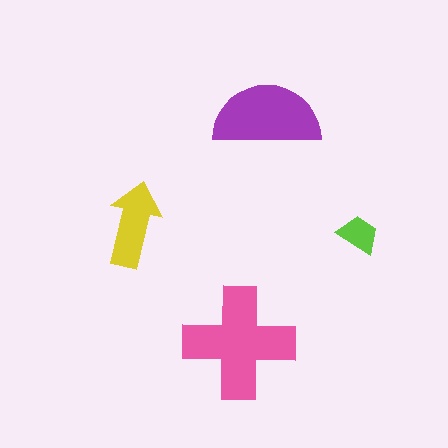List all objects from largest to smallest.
The pink cross, the purple semicircle, the yellow arrow, the lime trapezoid.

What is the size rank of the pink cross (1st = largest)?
1st.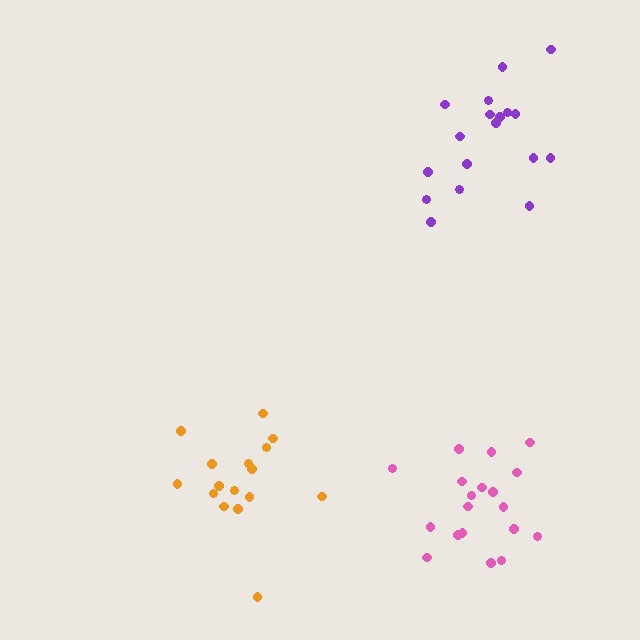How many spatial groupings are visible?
There are 3 spatial groupings.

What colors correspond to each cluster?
The clusters are colored: orange, pink, purple.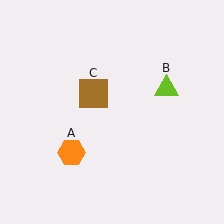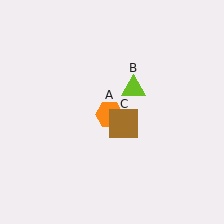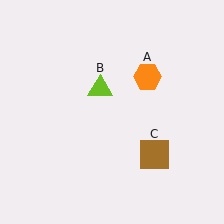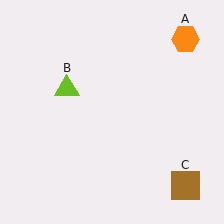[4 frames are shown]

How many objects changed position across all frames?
3 objects changed position: orange hexagon (object A), lime triangle (object B), brown square (object C).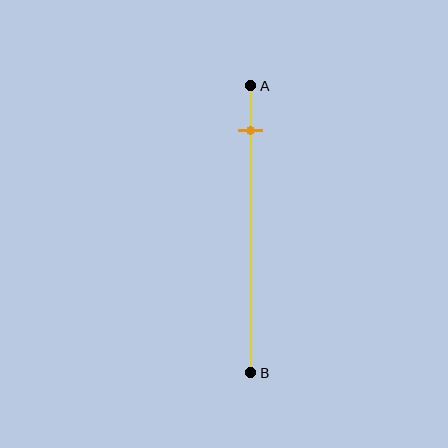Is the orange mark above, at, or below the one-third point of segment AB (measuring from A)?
The orange mark is above the one-third point of segment AB.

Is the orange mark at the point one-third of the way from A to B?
No, the mark is at about 15% from A, not at the 33% one-third point.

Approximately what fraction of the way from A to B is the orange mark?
The orange mark is approximately 15% of the way from A to B.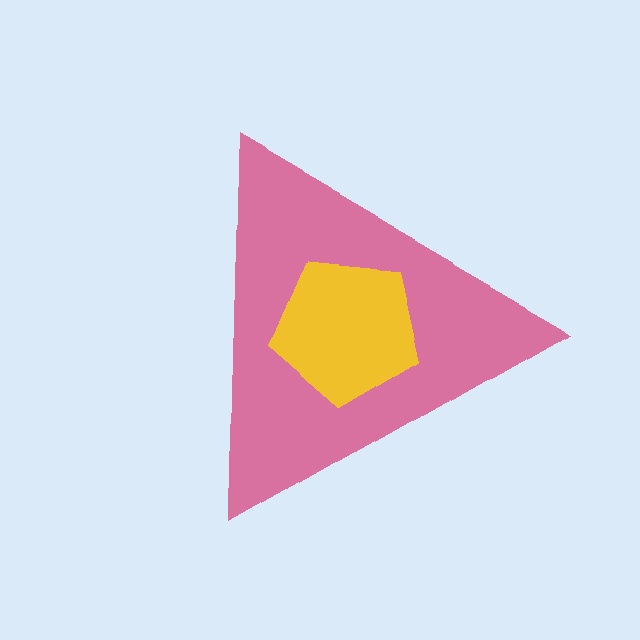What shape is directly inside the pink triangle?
The yellow pentagon.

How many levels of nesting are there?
2.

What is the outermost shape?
The pink triangle.